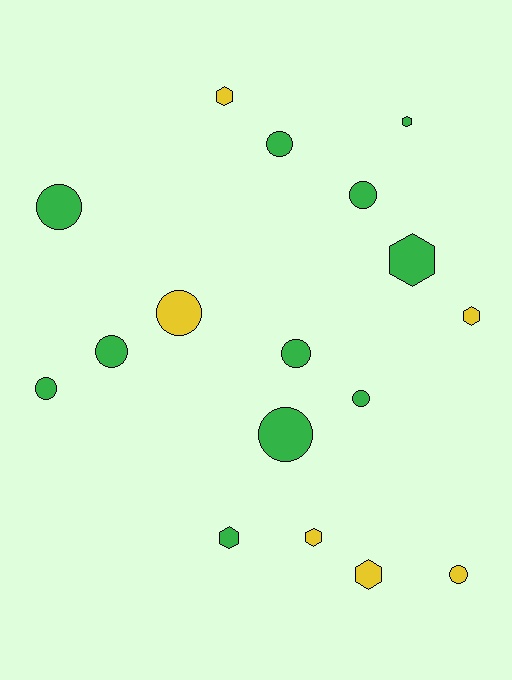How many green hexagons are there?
There are 3 green hexagons.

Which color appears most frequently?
Green, with 11 objects.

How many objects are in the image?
There are 17 objects.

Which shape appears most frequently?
Circle, with 10 objects.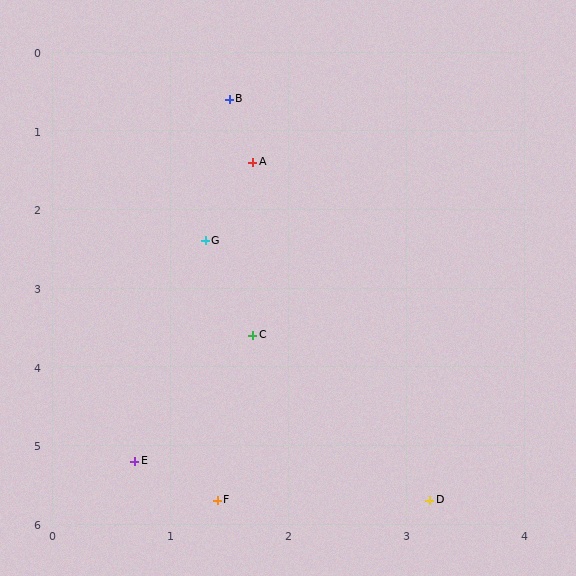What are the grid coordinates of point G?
Point G is at approximately (1.3, 2.4).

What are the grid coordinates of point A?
Point A is at approximately (1.7, 1.4).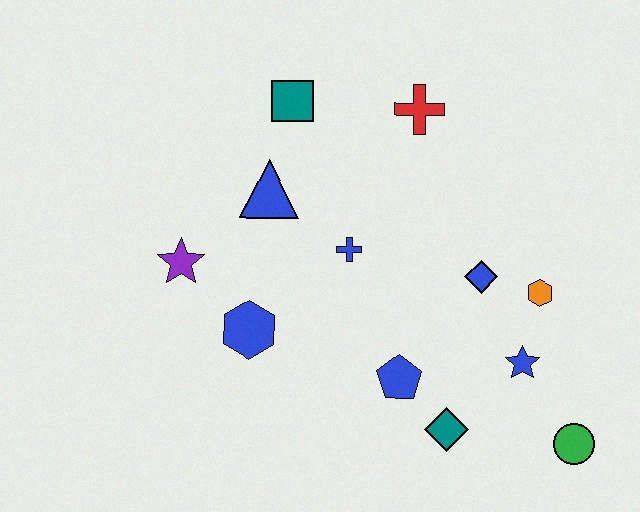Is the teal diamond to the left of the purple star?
No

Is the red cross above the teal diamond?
Yes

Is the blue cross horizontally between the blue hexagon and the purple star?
No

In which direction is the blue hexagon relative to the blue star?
The blue hexagon is to the left of the blue star.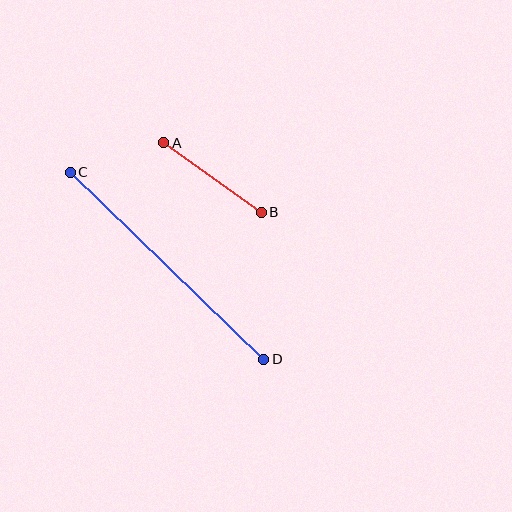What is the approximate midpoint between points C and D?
The midpoint is at approximately (167, 266) pixels.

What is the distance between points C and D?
The distance is approximately 269 pixels.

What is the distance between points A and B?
The distance is approximately 120 pixels.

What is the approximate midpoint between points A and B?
The midpoint is at approximately (213, 178) pixels.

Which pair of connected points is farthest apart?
Points C and D are farthest apart.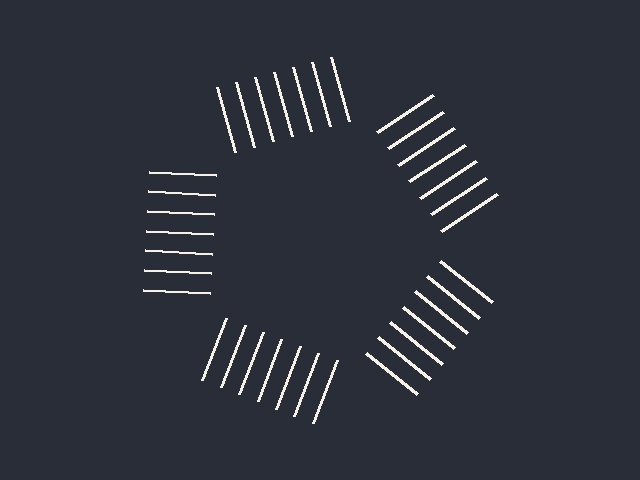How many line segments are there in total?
35 — 7 along each of the 5 edges.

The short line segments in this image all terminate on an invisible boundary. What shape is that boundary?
An illusory pentagon — the line segments terminate on its edges but no continuous stroke is drawn.